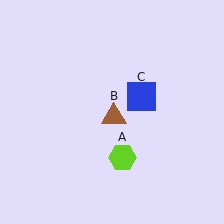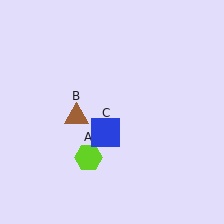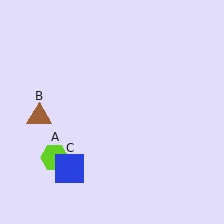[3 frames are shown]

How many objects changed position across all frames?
3 objects changed position: lime hexagon (object A), brown triangle (object B), blue square (object C).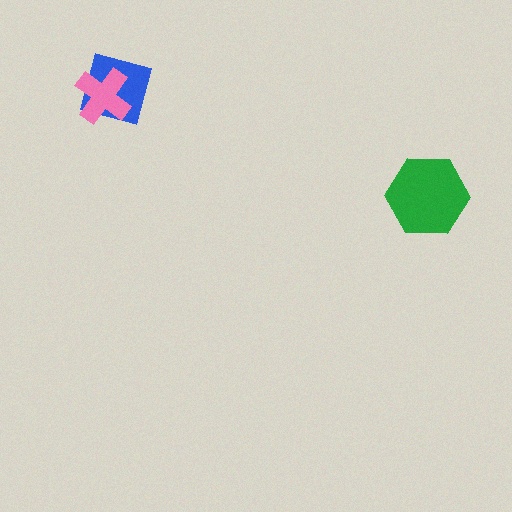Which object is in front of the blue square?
The pink cross is in front of the blue square.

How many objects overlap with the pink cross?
1 object overlaps with the pink cross.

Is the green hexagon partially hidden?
No, no other shape covers it.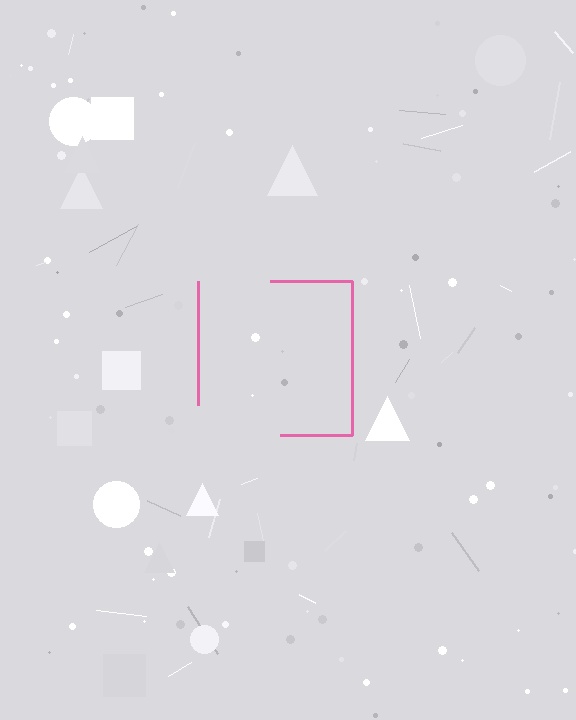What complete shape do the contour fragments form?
The contour fragments form a square.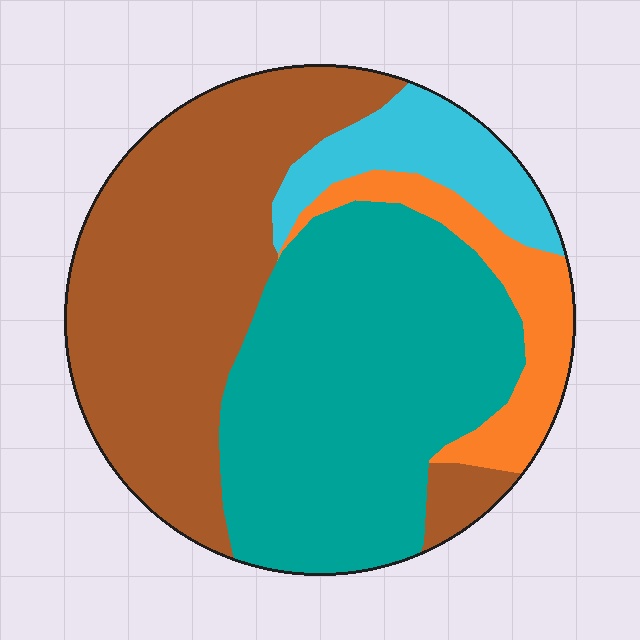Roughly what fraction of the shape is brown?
Brown covers around 40% of the shape.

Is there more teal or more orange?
Teal.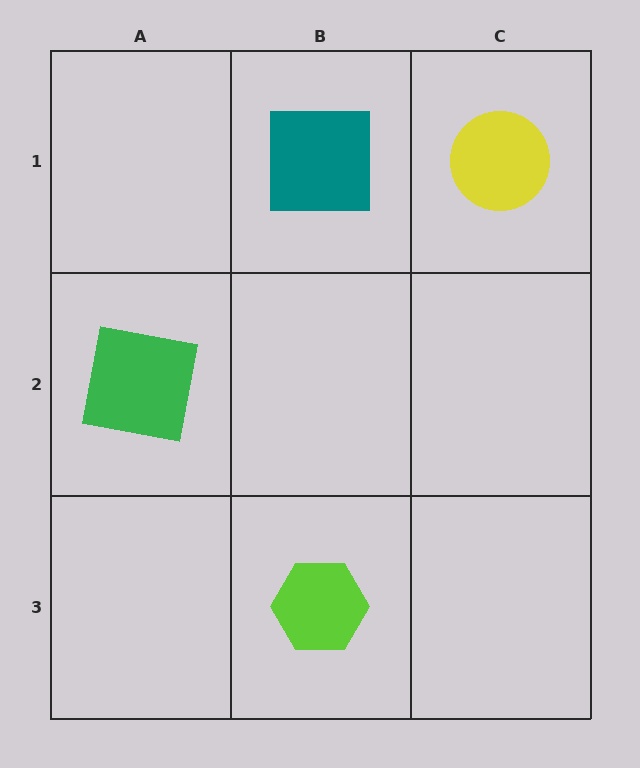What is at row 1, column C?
A yellow circle.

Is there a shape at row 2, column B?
No, that cell is empty.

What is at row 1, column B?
A teal square.